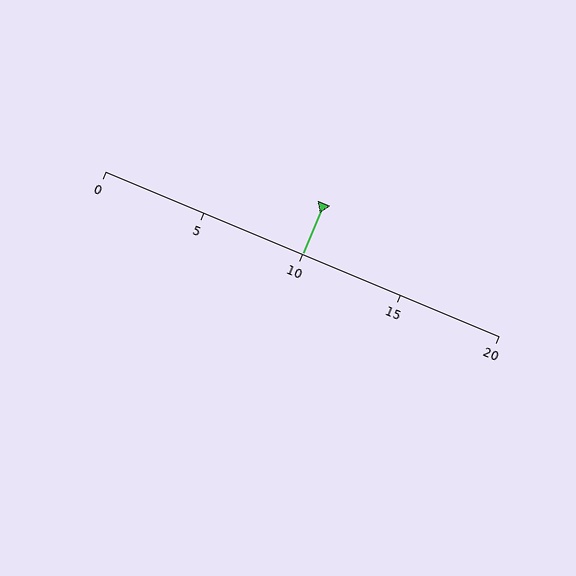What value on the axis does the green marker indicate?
The marker indicates approximately 10.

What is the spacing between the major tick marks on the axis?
The major ticks are spaced 5 apart.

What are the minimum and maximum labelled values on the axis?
The axis runs from 0 to 20.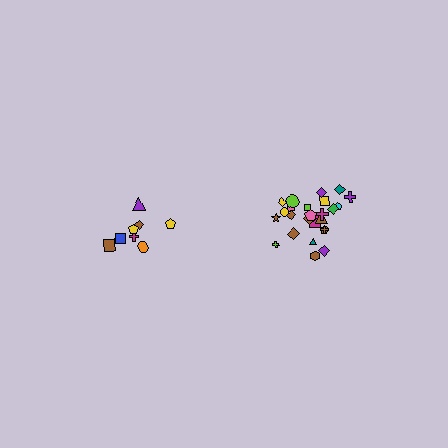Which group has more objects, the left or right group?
The right group.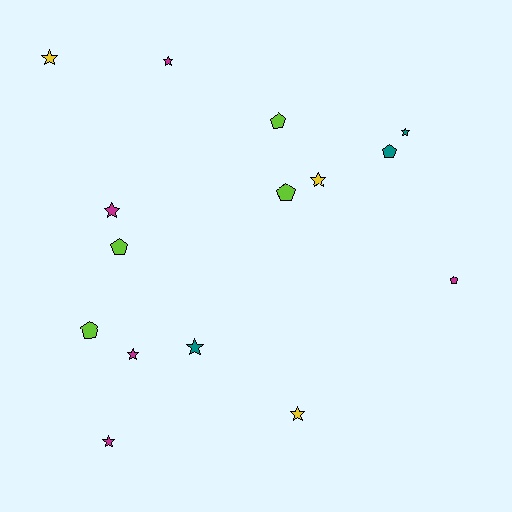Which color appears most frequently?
Magenta, with 5 objects.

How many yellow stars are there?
There are 3 yellow stars.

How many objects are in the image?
There are 15 objects.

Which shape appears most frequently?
Star, with 9 objects.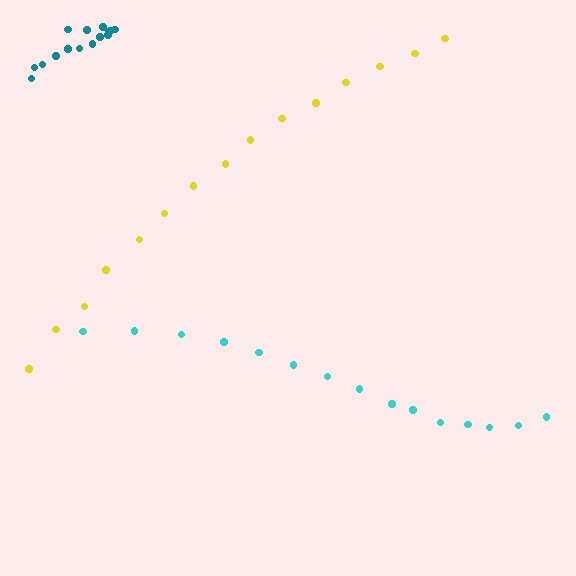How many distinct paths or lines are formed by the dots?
There are 3 distinct paths.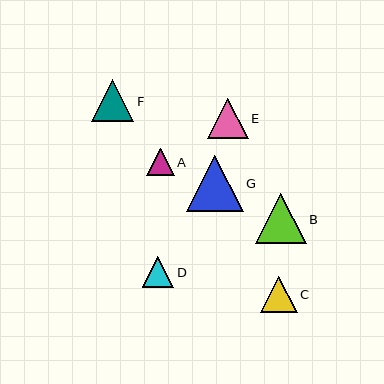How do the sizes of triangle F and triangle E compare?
Triangle F and triangle E are approximately the same size.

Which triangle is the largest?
Triangle G is the largest with a size of approximately 56 pixels.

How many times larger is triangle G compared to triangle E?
Triangle G is approximately 1.4 times the size of triangle E.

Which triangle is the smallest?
Triangle A is the smallest with a size of approximately 27 pixels.